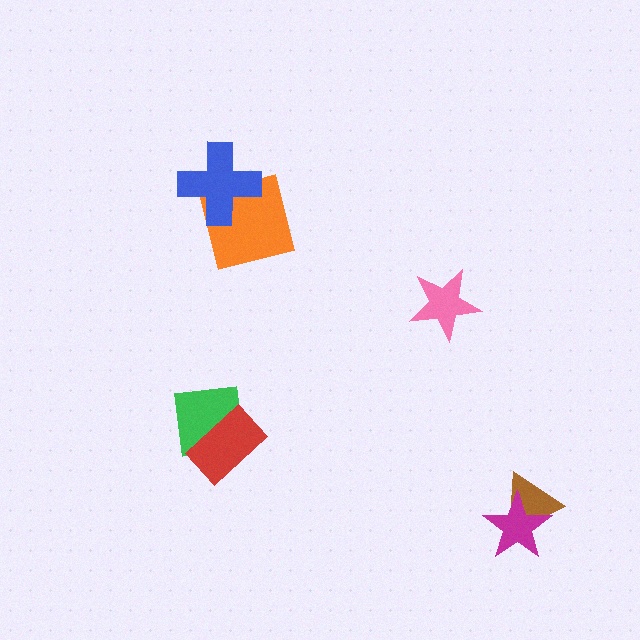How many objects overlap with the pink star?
0 objects overlap with the pink star.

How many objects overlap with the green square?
1 object overlaps with the green square.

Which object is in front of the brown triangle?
The magenta star is in front of the brown triangle.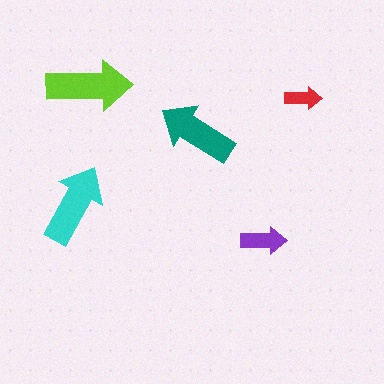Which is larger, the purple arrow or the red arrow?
The purple one.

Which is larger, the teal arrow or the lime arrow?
The lime one.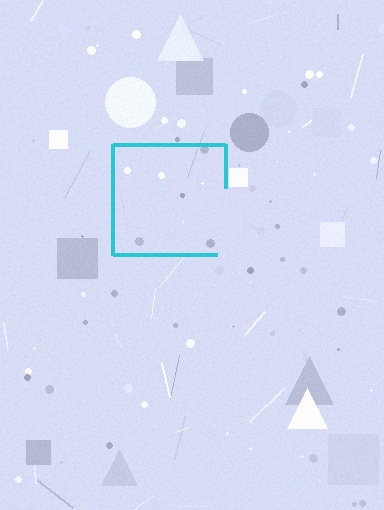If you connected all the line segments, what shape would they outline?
They would outline a square.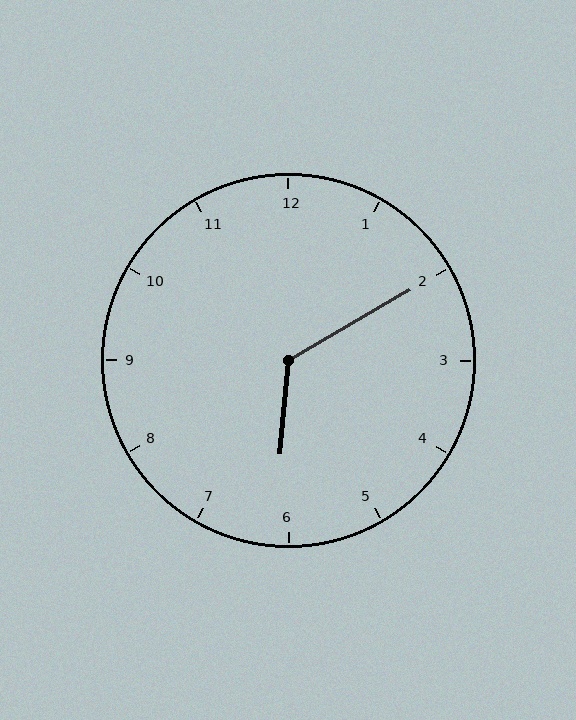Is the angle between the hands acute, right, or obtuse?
It is obtuse.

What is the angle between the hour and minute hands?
Approximately 125 degrees.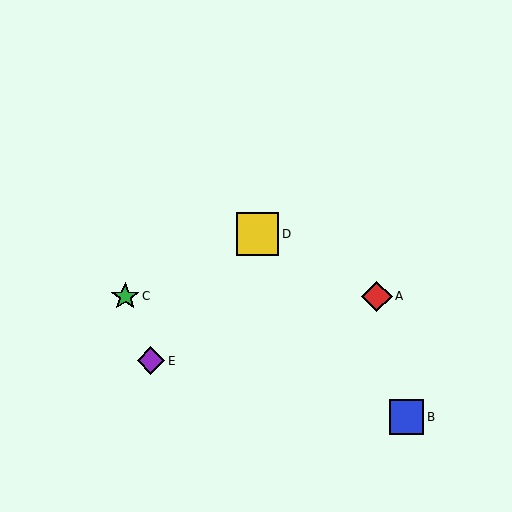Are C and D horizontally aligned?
No, C is at y≈296 and D is at y≈234.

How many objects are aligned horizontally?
2 objects (A, C) are aligned horizontally.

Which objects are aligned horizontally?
Objects A, C are aligned horizontally.